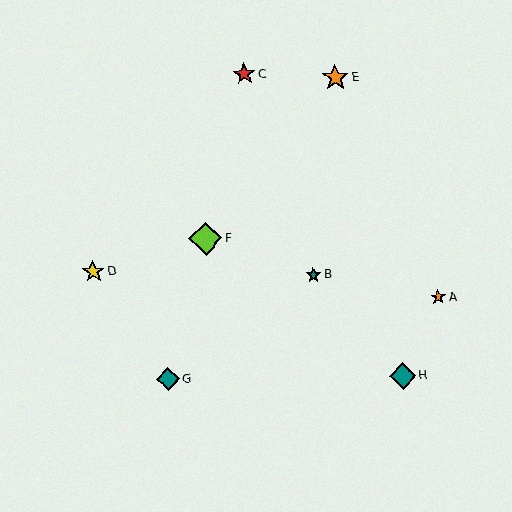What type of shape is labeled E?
Shape E is an orange star.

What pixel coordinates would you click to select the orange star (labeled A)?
Click at (438, 297) to select the orange star A.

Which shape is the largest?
The lime diamond (labeled F) is the largest.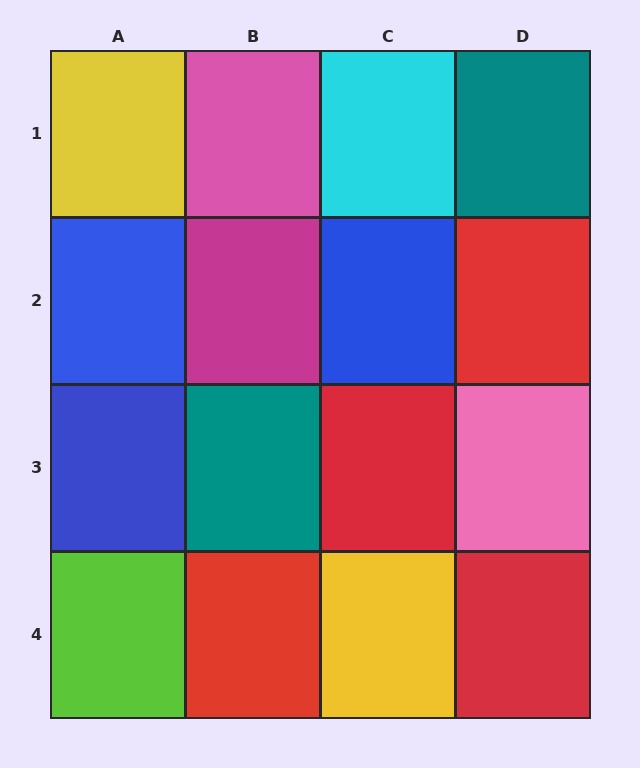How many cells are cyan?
1 cell is cyan.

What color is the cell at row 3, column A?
Blue.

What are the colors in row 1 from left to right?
Yellow, pink, cyan, teal.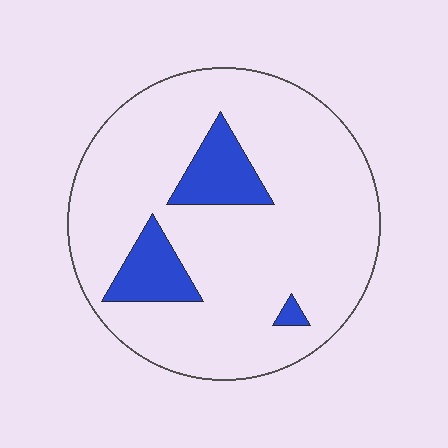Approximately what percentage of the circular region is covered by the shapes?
Approximately 15%.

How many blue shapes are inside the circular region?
3.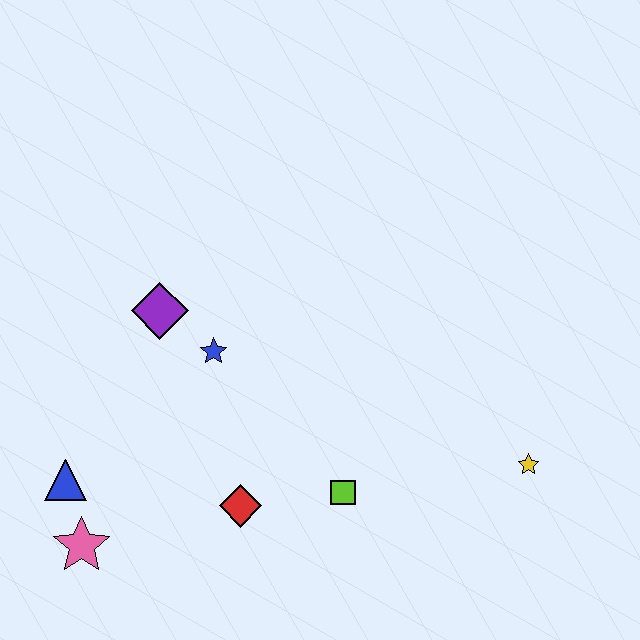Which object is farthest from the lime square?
The blue triangle is farthest from the lime square.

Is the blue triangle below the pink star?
No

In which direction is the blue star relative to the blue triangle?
The blue star is to the right of the blue triangle.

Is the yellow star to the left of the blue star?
No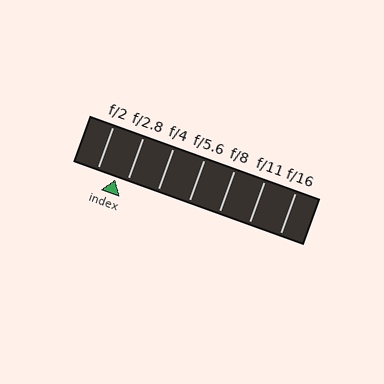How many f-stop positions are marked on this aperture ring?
There are 7 f-stop positions marked.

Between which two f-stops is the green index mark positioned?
The index mark is between f/2 and f/2.8.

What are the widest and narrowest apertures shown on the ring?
The widest aperture shown is f/2 and the narrowest is f/16.